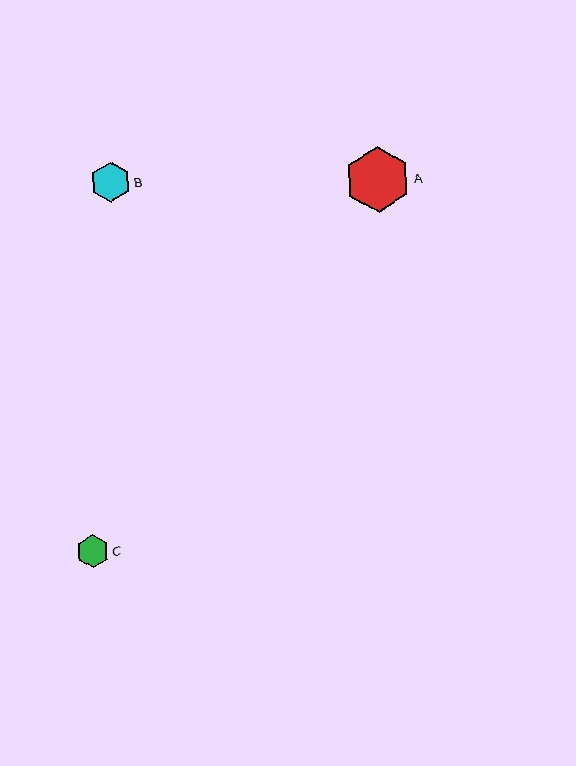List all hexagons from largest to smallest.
From largest to smallest: A, B, C.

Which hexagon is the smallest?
Hexagon C is the smallest with a size of approximately 33 pixels.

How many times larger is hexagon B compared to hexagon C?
Hexagon B is approximately 1.2 times the size of hexagon C.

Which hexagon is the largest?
Hexagon A is the largest with a size of approximately 65 pixels.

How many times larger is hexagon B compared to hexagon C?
Hexagon B is approximately 1.2 times the size of hexagon C.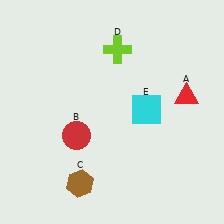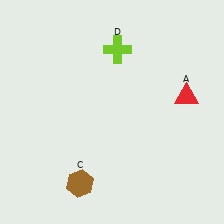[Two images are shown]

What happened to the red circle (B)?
The red circle (B) was removed in Image 2. It was in the bottom-left area of Image 1.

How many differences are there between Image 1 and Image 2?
There are 2 differences between the two images.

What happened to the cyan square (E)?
The cyan square (E) was removed in Image 2. It was in the top-right area of Image 1.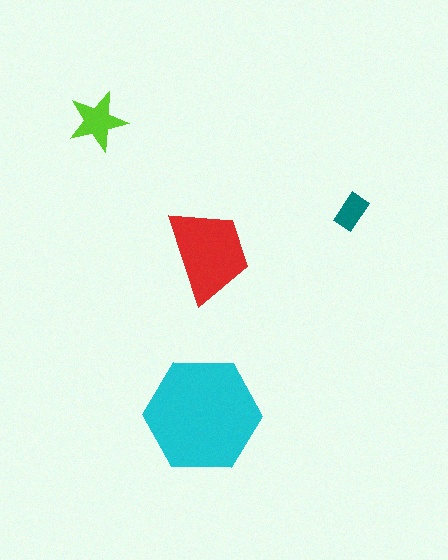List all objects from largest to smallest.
The cyan hexagon, the red trapezoid, the lime star, the teal rectangle.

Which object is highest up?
The lime star is topmost.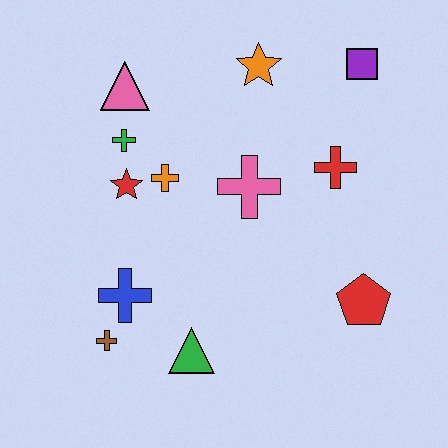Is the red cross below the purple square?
Yes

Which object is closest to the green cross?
The red star is closest to the green cross.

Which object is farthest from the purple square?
The brown cross is farthest from the purple square.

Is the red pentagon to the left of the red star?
No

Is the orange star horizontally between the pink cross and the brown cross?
No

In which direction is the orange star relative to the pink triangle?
The orange star is to the right of the pink triangle.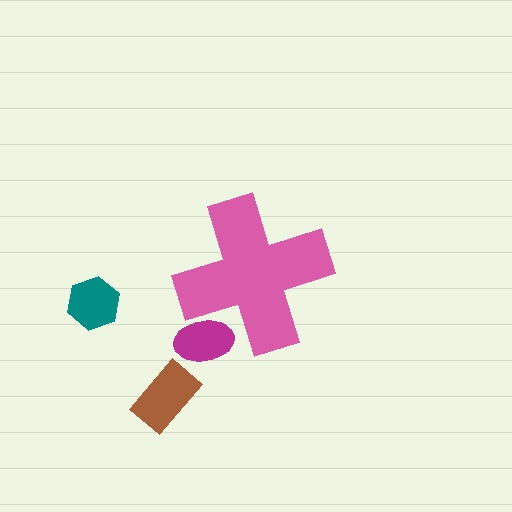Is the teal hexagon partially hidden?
No, the teal hexagon is fully visible.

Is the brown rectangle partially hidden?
No, the brown rectangle is fully visible.